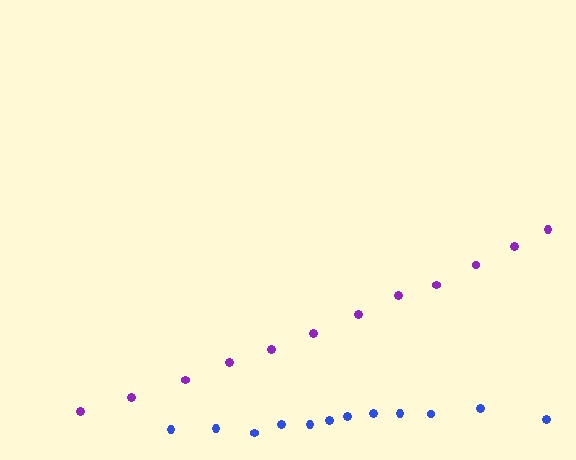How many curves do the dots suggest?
There are 2 distinct paths.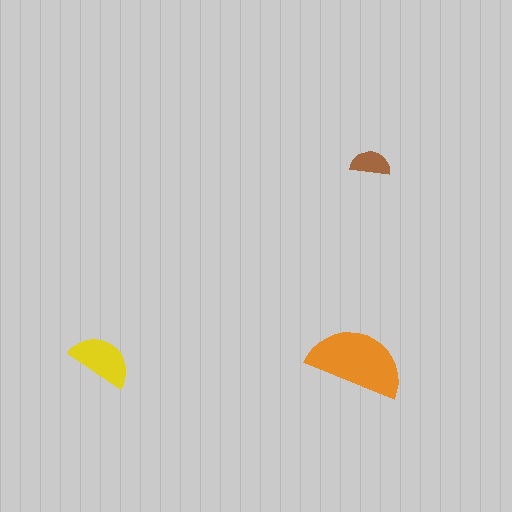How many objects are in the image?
There are 3 objects in the image.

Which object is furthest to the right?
The brown semicircle is rightmost.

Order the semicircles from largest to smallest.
the orange one, the yellow one, the brown one.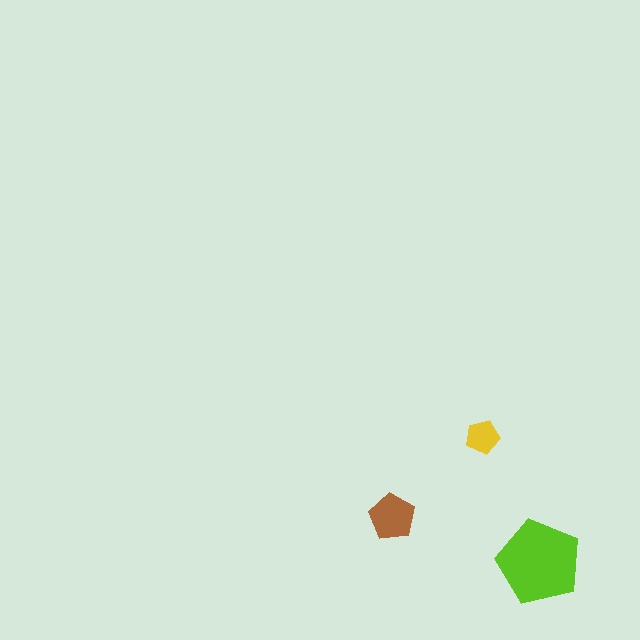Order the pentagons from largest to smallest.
the lime one, the brown one, the yellow one.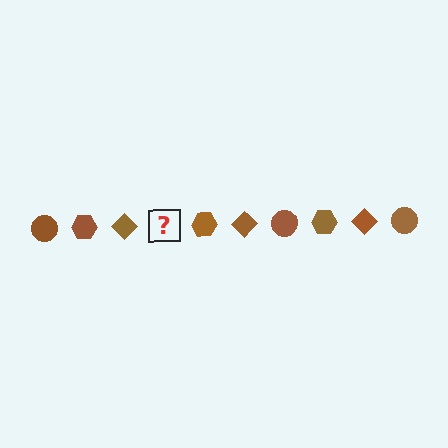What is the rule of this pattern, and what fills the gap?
The rule is that the pattern cycles through circle, hexagon, diamond shapes in brown. The gap should be filled with a brown circle.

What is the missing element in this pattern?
The missing element is a brown circle.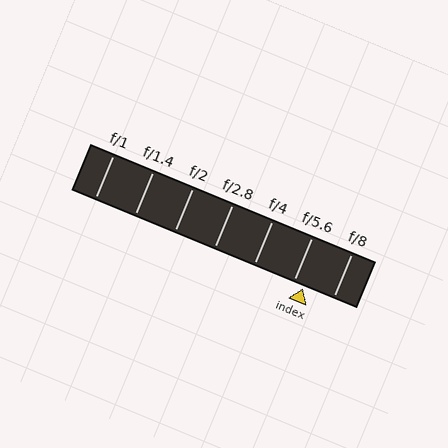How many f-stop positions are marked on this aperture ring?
There are 7 f-stop positions marked.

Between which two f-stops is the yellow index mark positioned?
The index mark is between f/5.6 and f/8.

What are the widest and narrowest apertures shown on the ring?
The widest aperture shown is f/1 and the narrowest is f/8.